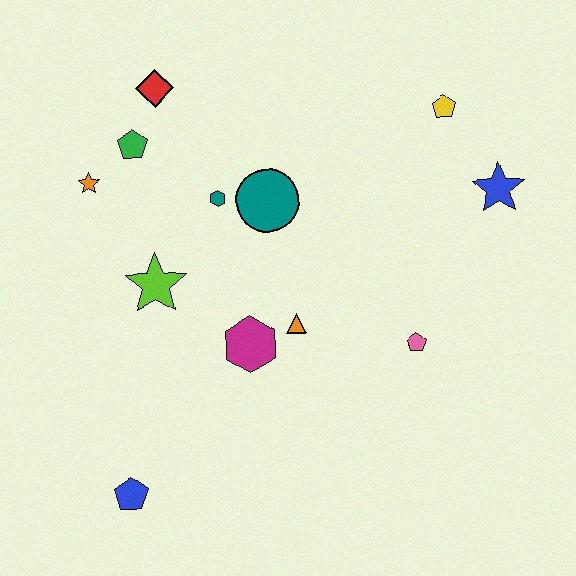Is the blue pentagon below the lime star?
Yes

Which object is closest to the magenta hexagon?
The orange triangle is closest to the magenta hexagon.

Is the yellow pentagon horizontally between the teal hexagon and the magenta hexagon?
No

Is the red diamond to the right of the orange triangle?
No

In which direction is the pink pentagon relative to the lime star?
The pink pentagon is to the right of the lime star.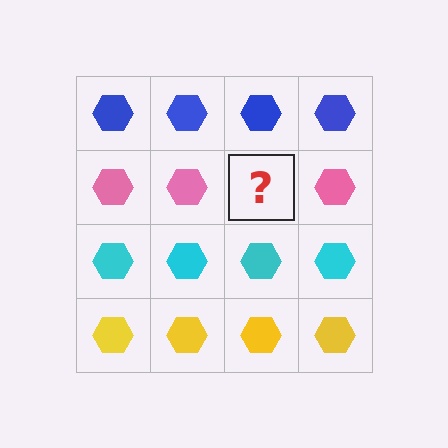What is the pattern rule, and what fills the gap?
The rule is that each row has a consistent color. The gap should be filled with a pink hexagon.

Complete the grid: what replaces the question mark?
The question mark should be replaced with a pink hexagon.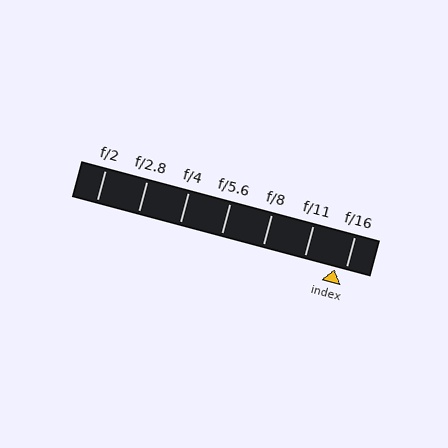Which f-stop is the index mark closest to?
The index mark is closest to f/16.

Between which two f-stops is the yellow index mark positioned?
The index mark is between f/11 and f/16.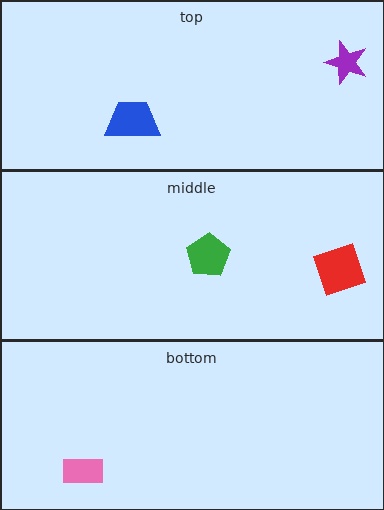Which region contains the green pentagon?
The middle region.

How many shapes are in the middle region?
2.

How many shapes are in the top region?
2.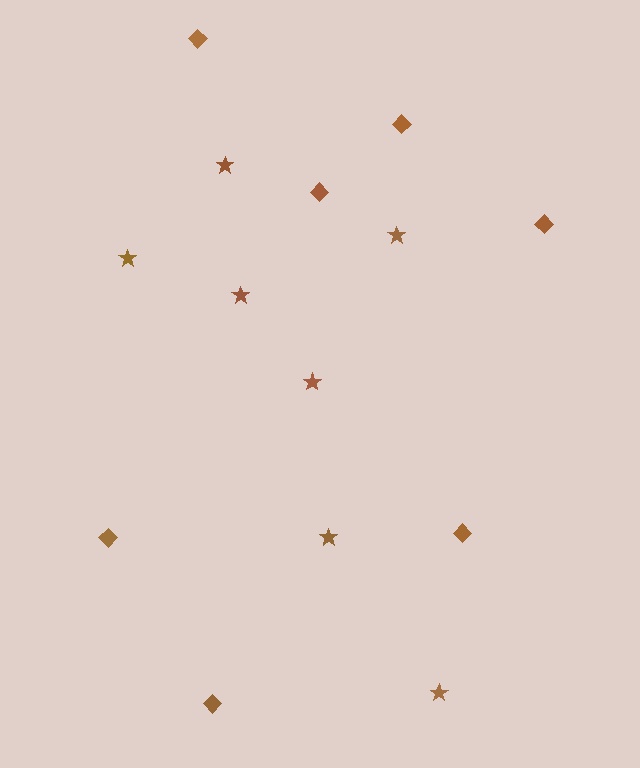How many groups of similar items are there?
There are 2 groups: one group of diamonds (7) and one group of stars (7).